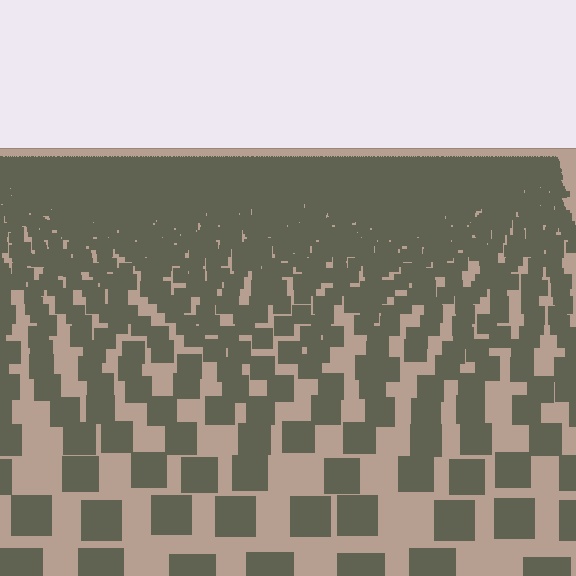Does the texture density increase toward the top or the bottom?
Density increases toward the top.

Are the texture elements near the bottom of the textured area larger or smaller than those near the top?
Larger. Near the bottom, elements are closer to the viewer and appear at a bigger on-screen size.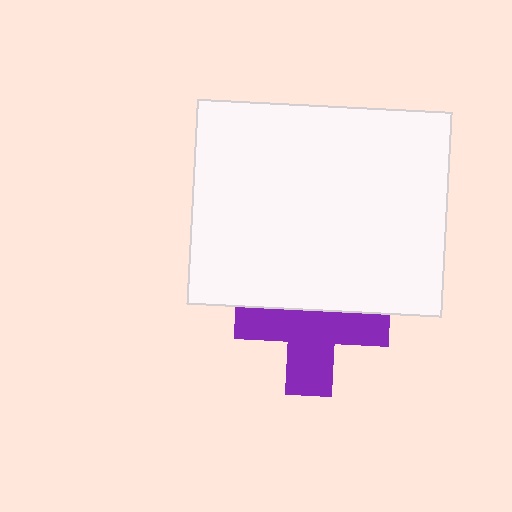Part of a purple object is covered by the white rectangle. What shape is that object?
It is a cross.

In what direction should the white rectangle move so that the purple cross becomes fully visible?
The white rectangle should move up. That is the shortest direction to clear the overlap and leave the purple cross fully visible.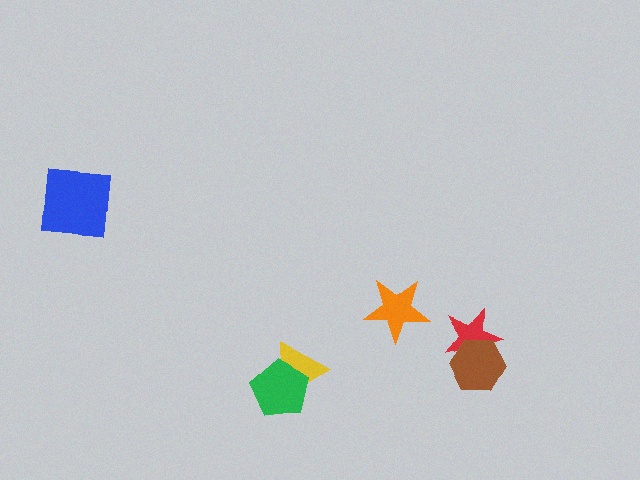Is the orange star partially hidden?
No, no other shape covers it.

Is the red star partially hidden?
Yes, it is partially covered by another shape.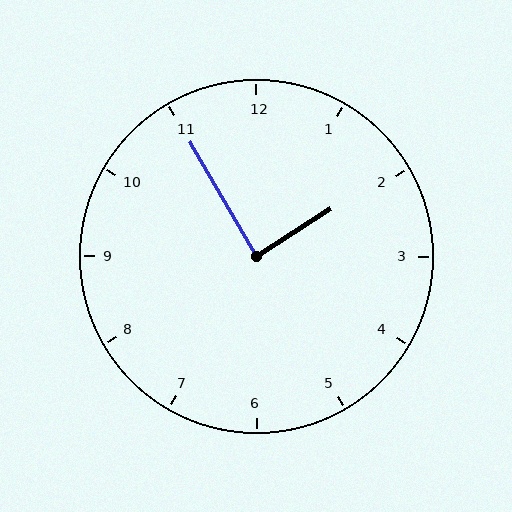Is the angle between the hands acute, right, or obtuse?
It is right.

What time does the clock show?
1:55.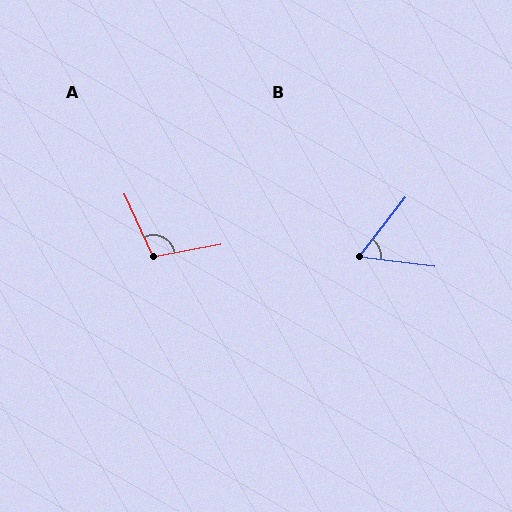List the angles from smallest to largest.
B (59°), A (104°).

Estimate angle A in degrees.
Approximately 104 degrees.